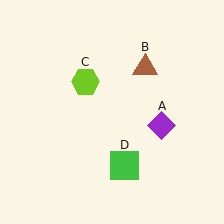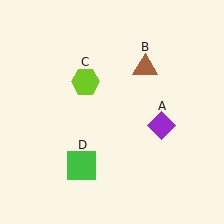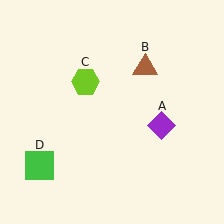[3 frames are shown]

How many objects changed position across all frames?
1 object changed position: green square (object D).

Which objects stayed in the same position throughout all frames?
Purple diamond (object A) and brown triangle (object B) and lime hexagon (object C) remained stationary.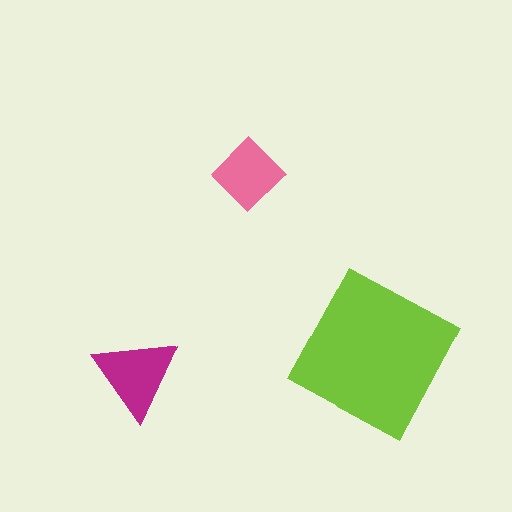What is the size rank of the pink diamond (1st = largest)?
3rd.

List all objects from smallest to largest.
The pink diamond, the magenta triangle, the lime square.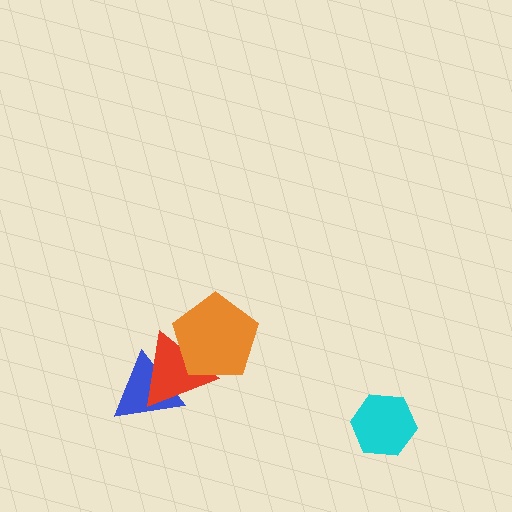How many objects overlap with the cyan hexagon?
0 objects overlap with the cyan hexagon.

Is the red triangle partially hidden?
Yes, it is partially covered by another shape.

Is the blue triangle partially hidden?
Yes, it is partially covered by another shape.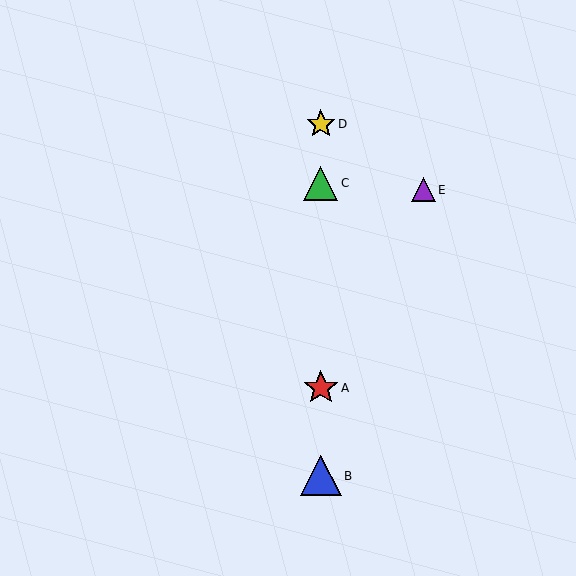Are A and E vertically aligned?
No, A is at x≈321 and E is at x≈423.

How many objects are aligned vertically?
4 objects (A, B, C, D) are aligned vertically.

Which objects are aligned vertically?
Objects A, B, C, D are aligned vertically.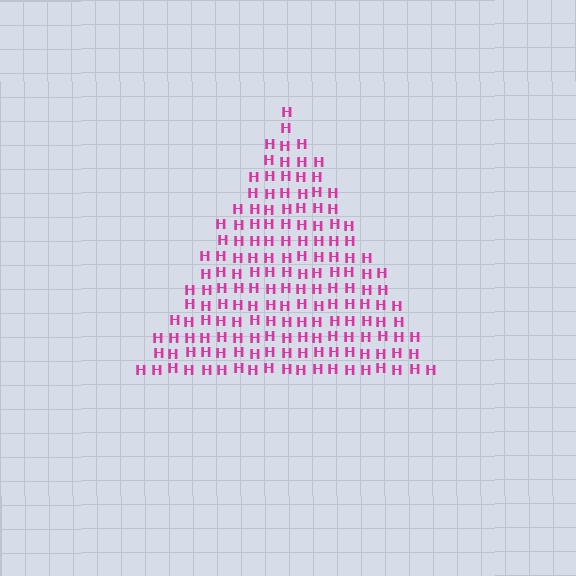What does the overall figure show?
The overall figure shows a triangle.